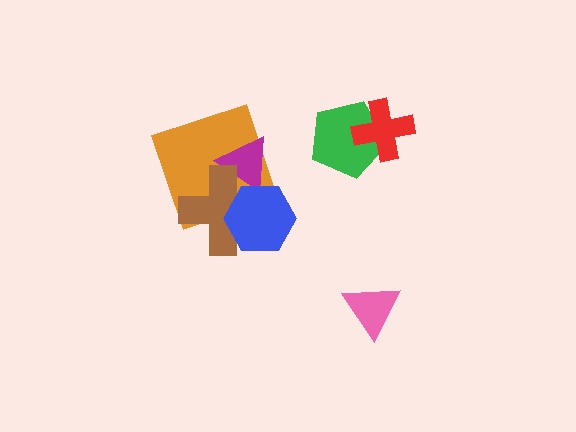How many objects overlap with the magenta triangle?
3 objects overlap with the magenta triangle.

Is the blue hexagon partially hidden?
No, no other shape covers it.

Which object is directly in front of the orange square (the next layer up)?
The magenta triangle is directly in front of the orange square.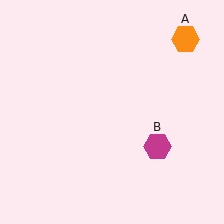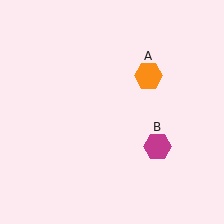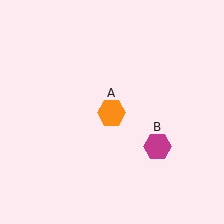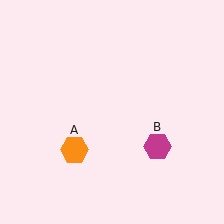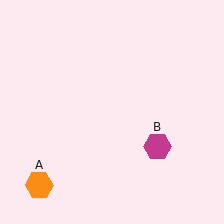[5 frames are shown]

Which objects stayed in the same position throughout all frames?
Magenta hexagon (object B) remained stationary.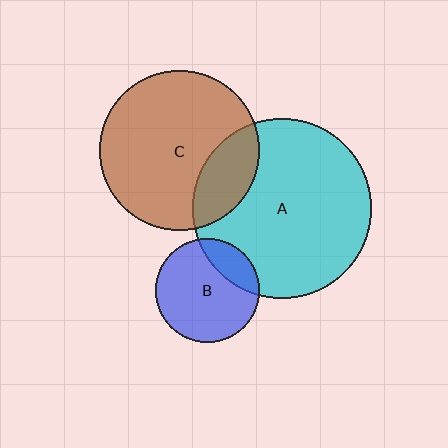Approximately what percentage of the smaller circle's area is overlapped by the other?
Approximately 20%.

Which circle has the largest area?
Circle A (cyan).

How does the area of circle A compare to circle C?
Approximately 1.3 times.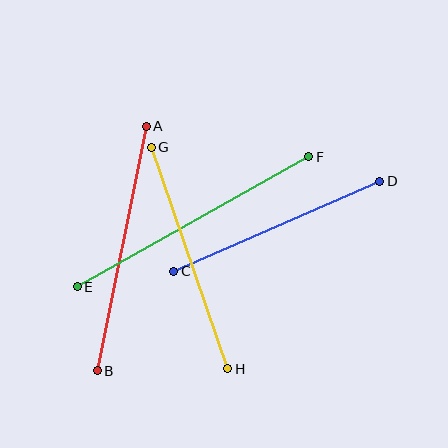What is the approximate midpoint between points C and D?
The midpoint is at approximately (277, 226) pixels.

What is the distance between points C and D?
The distance is approximately 225 pixels.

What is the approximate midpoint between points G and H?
The midpoint is at approximately (189, 258) pixels.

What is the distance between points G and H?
The distance is approximately 235 pixels.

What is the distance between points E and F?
The distance is approximately 265 pixels.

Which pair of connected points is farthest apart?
Points E and F are farthest apart.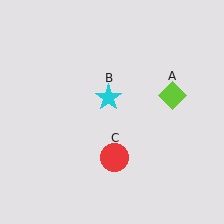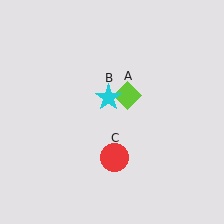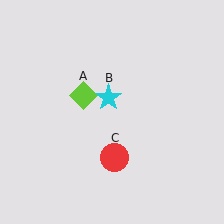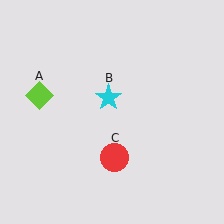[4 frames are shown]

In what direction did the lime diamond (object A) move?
The lime diamond (object A) moved left.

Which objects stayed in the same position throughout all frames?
Cyan star (object B) and red circle (object C) remained stationary.